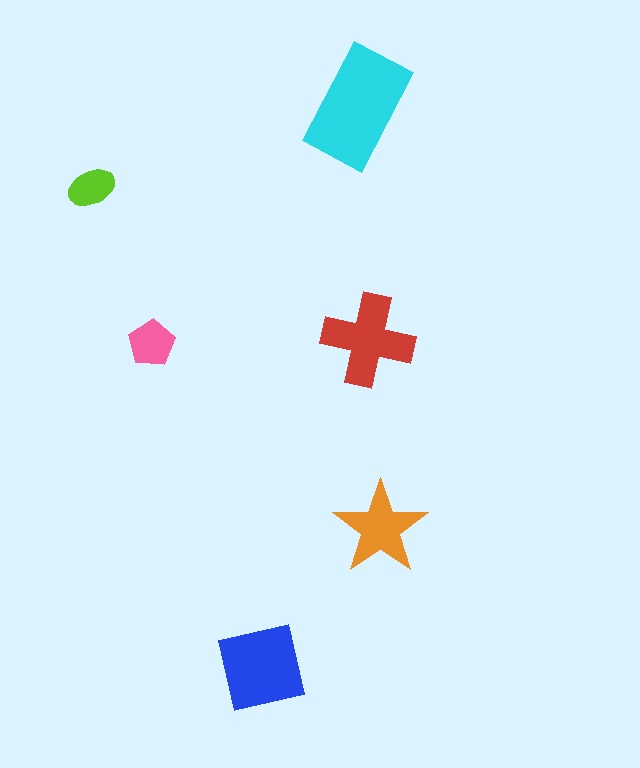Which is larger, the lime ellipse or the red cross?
The red cross.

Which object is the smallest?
The lime ellipse.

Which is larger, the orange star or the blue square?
The blue square.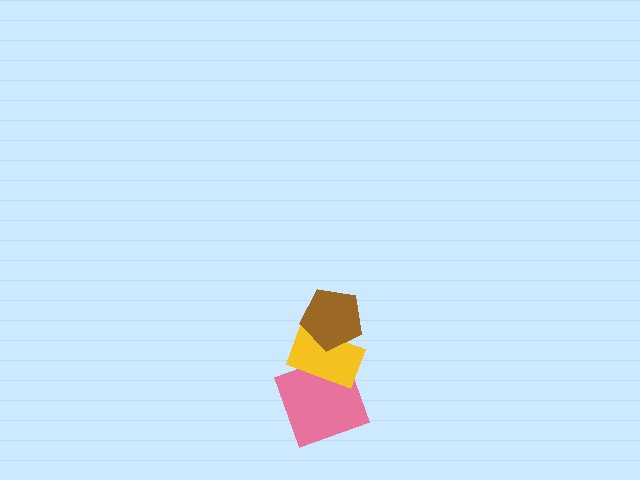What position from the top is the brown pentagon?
The brown pentagon is 1st from the top.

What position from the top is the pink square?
The pink square is 3rd from the top.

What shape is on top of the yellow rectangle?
The brown pentagon is on top of the yellow rectangle.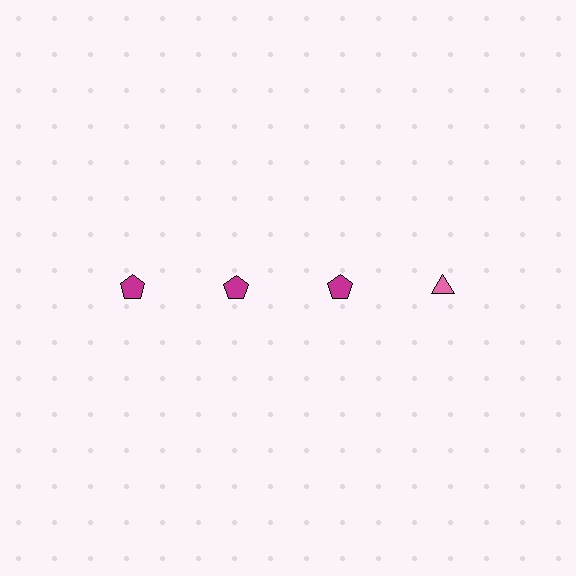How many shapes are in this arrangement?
There are 4 shapes arranged in a grid pattern.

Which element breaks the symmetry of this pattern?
The pink triangle in the top row, second from right column breaks the symmetry. All other shapes are magenta pentagons.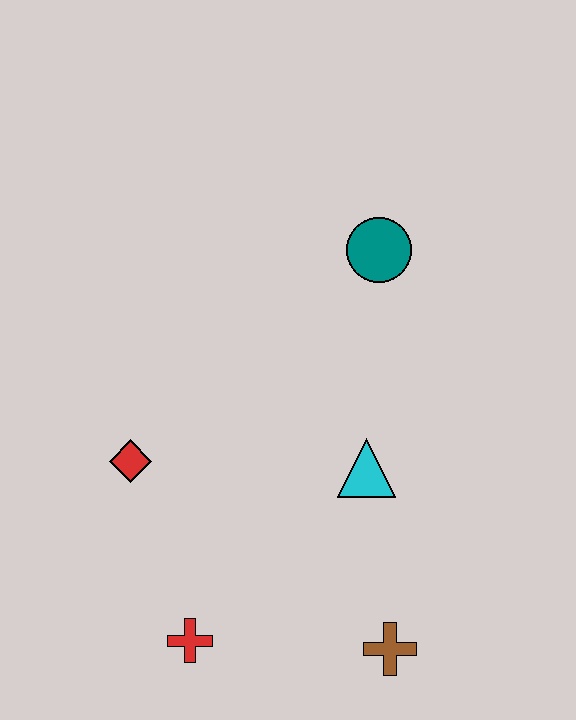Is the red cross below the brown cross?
No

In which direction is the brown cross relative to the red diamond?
The brown cross is to the right of the red diamond.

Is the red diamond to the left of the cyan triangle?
Yes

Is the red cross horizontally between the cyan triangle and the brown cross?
No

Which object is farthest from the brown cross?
The teal circle is farthest from the brown cross.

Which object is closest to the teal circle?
The cyan triangle is closest to the teal circle.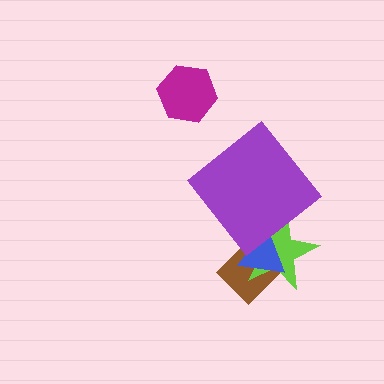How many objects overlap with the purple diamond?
1 object overlaps with the purple diamond.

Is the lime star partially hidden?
Yes, it is partially covered by another shape.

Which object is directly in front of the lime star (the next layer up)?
The blue triangle is directly in front of the lime star.